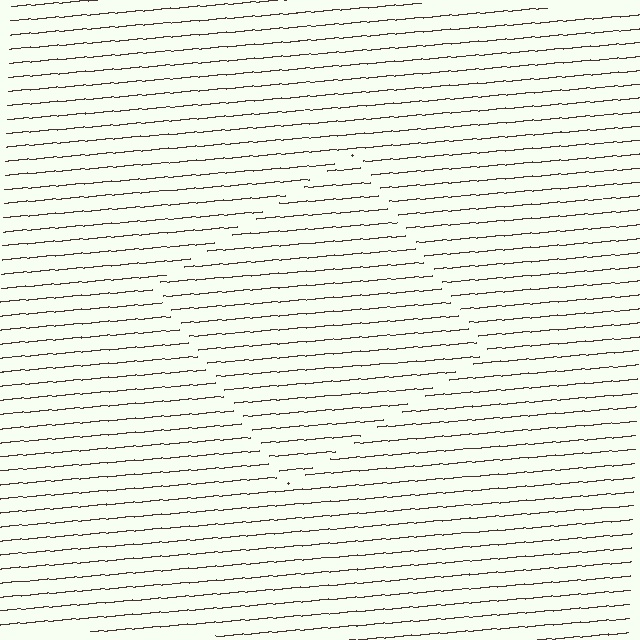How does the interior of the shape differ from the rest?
The interior of the shape contains the same grating, shifted by half a period — the contour is defined by the phase discontinuity where line-ends from the inner and outer gratings abut.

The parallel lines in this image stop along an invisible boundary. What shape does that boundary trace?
An illusory square. The interior of the shape contains the same grating, shifted by half a period — the contour is defined by the phase discontinuity where line-ends from the inner and outer gratings abut.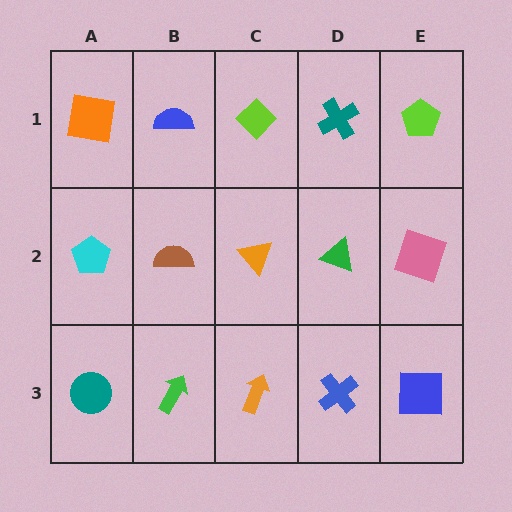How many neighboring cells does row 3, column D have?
3.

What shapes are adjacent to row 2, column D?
A teal cross (row 1, column D), a blue cross (row 3, column D), an orange triangle (row 2, column C), a pink square (row 2, column E).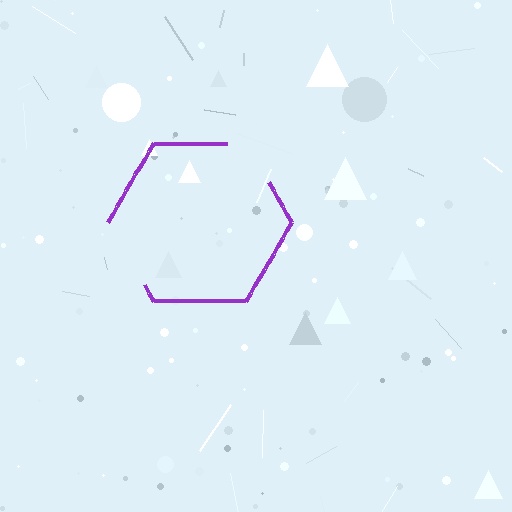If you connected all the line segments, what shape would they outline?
They would outline a hexagon.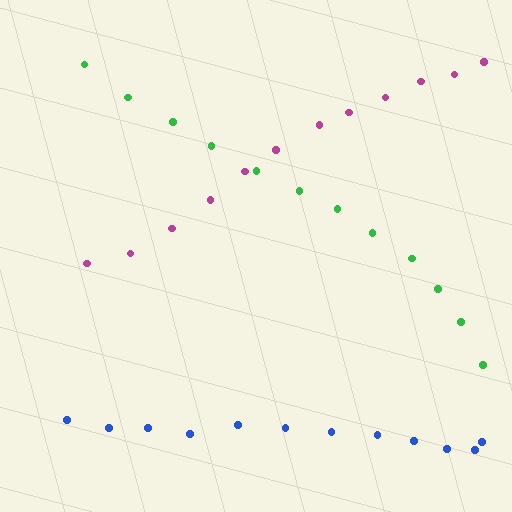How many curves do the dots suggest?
There are 3 distinct paths.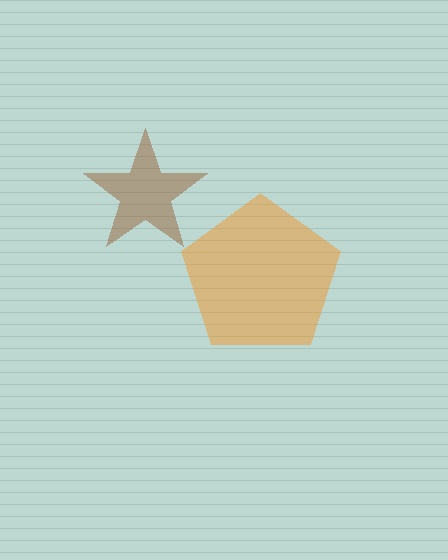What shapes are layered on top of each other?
The layered shapes are: an orange pentagon, a brown star.